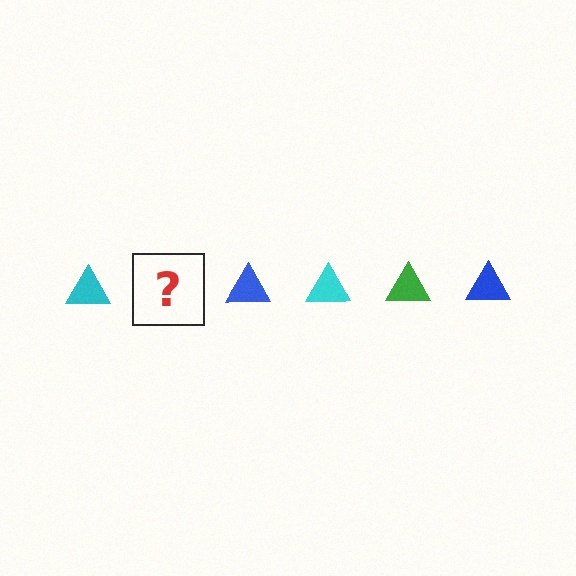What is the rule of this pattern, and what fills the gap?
The rule is that the pattern cycles through cyan, green, blue triangles. The gap should be filled with a green triangle.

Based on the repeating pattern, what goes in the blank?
The blank should be a green triangle.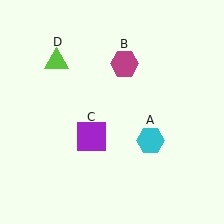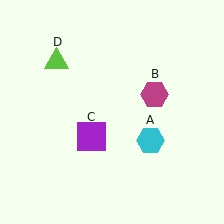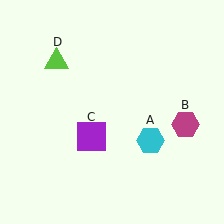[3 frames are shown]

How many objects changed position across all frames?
1 object changed position: magenta hexagon (object B).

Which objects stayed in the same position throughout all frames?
Cyan hexagon (object A) and purple square (object C) and lime triangle (object D) remained stationary.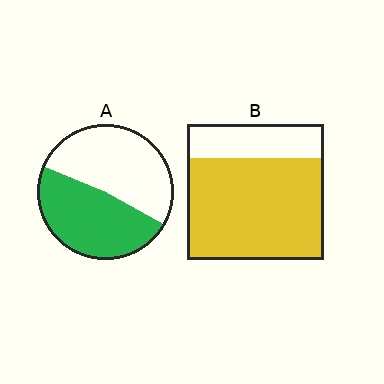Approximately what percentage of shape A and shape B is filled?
A is approximately 50% and B is approximately 75%.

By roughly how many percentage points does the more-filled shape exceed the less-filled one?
By roughly 25 percentage points (B over A).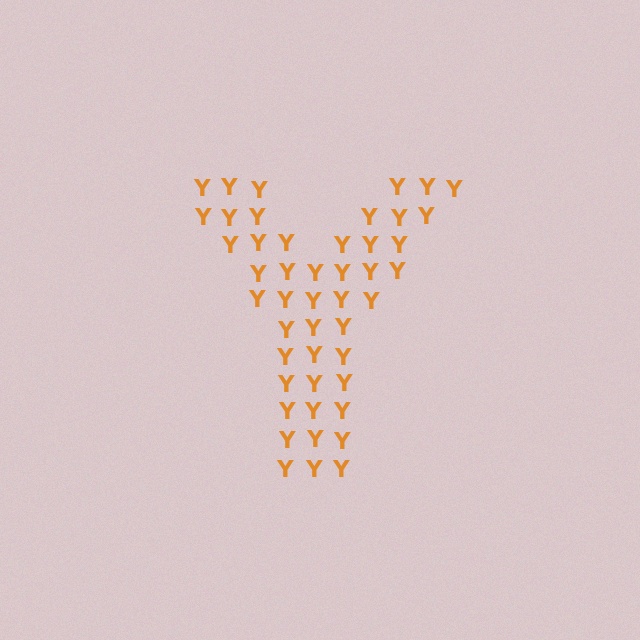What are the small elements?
The small elements are letter Y's.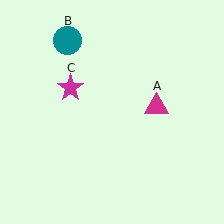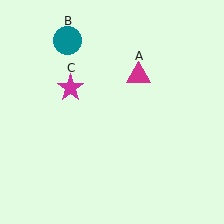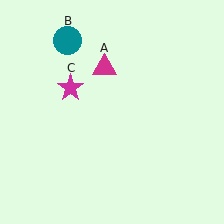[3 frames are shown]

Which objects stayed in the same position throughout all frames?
Teal circle (object B) and magenta star (object C) remained stationary.